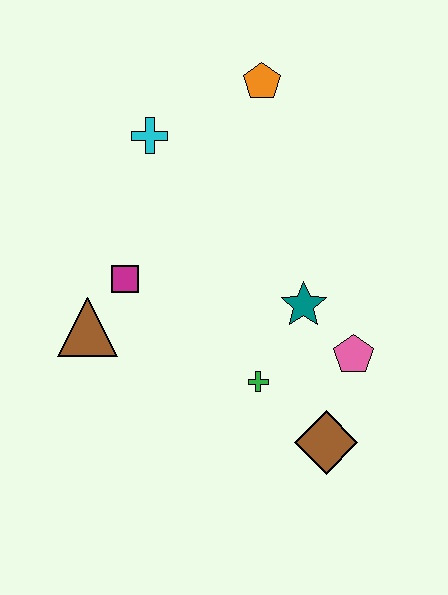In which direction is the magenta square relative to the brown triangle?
The magenta square is above the brown triangle.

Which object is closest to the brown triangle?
The magenta square is closest to the brown triangle.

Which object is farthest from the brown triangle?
The orange pentagon is farthest from the brown triangle.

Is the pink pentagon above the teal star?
No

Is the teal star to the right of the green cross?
Yes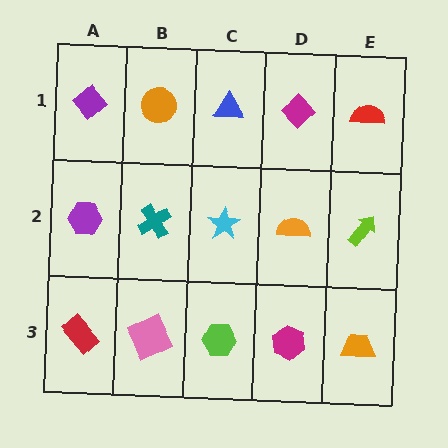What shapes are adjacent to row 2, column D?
A magenta diamond (row 1, column D), a magenta hexagon (row 3, column D), a cyan star (row 2, column C), a lime arrow (row 2, column E).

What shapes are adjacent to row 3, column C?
A cyan star (row 2, column C), a pink square (row 3, column B), a magenta hexagon (row 3, column D).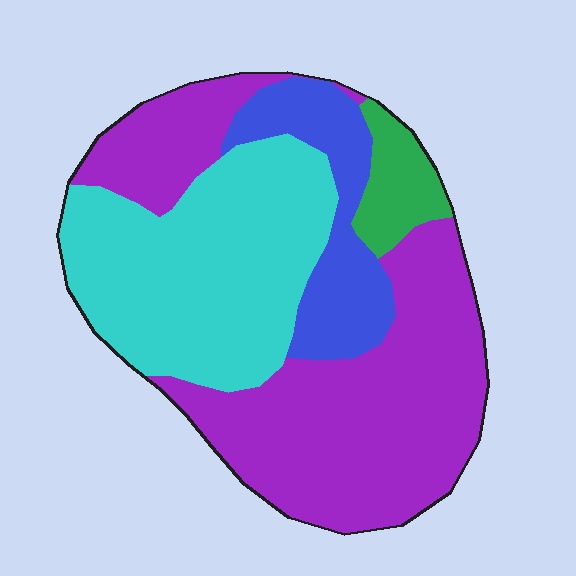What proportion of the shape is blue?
Blue covers about 15% of the shape.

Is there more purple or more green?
Purple.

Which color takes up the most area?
Purple, at roughly 45%.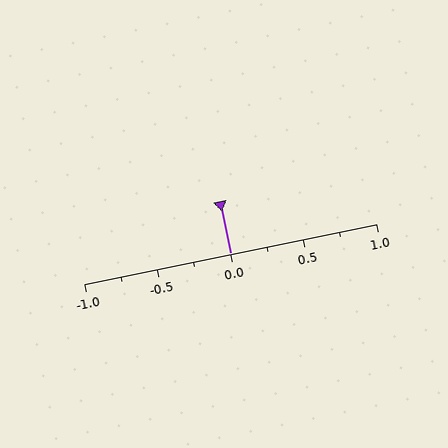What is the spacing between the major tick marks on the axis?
The major ticks are spaced 0.5 apart.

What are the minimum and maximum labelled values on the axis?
The axis runs from -1.0 to 1.0.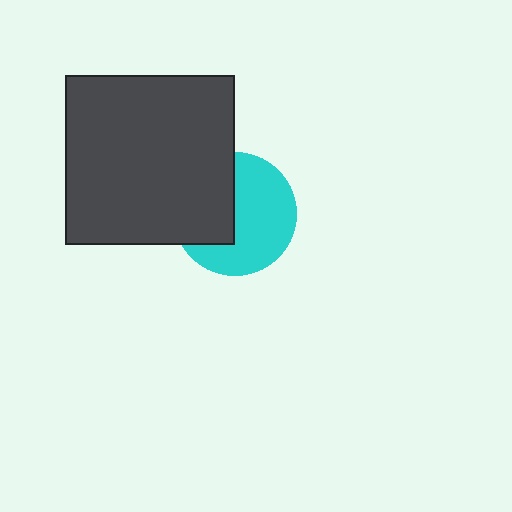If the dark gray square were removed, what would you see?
You would see the complete cyan circle.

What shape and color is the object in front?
The object in front is a dark gray square.